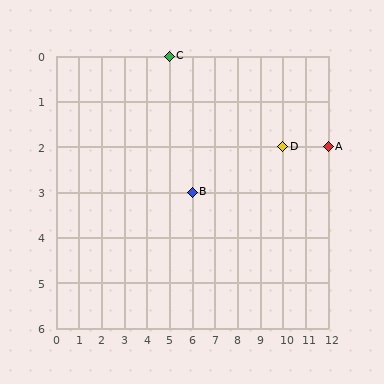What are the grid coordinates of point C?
Point C is at grid coordinates (5, 0).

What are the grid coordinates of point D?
Point D is at grid coordinates (10, 2).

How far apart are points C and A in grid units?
Points C and A are 7 columns and 2 rows apart (about 7.3 grid units diagonally).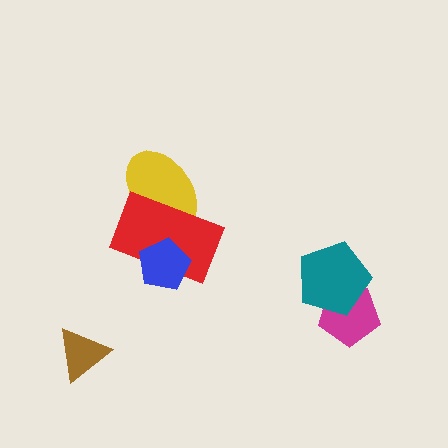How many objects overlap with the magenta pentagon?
1 object overlaps with the magenta pentagon.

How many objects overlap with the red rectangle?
2 objects overlap with the red rectangle.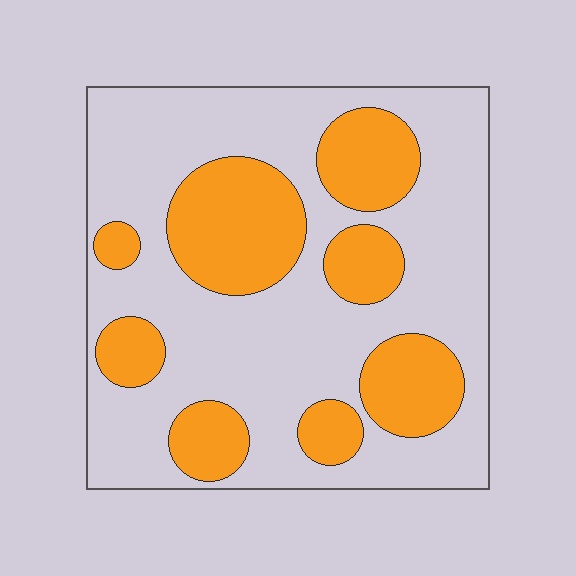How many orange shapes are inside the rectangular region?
8.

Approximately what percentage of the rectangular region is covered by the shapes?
Approximately 30%.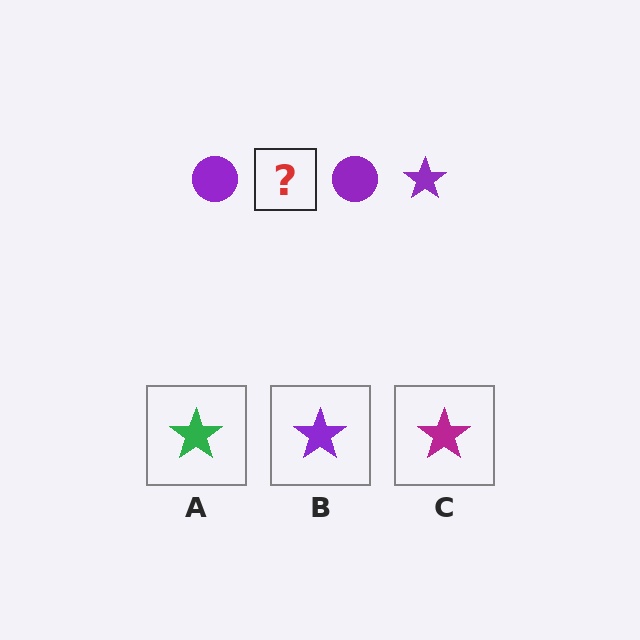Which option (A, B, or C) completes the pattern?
B.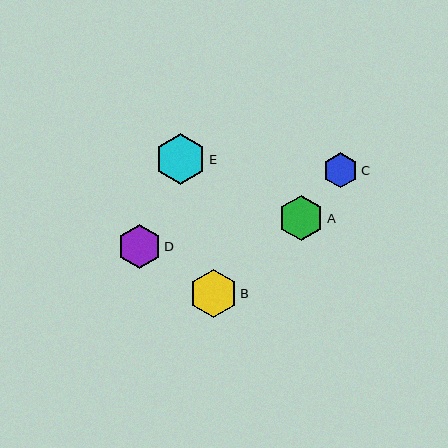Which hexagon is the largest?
Hexagon E is the largest with a size of approximately 51 pixels.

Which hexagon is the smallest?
Hexagon C is the smallest with a size of approximately 35 pixels.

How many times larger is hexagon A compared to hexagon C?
Hexagon A is approximately 1.3 times the size of hexagon C.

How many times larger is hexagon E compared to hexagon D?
Hexagon E is approximately 1.2 times the size of hexagon D.